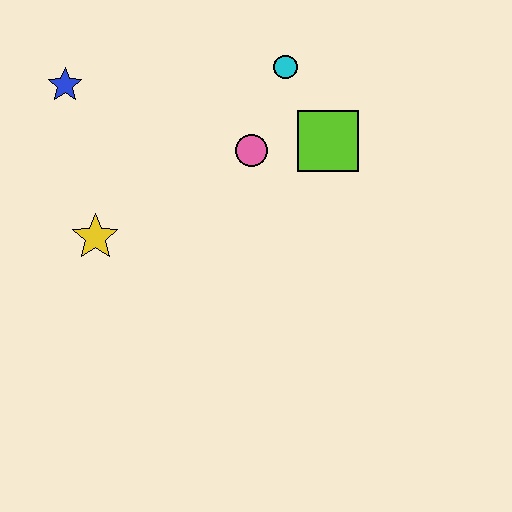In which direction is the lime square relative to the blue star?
The lime square is to the right of the blue star.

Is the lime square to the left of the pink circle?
No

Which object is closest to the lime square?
The pink circle is closest to the lime square.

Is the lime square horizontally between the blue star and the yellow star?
No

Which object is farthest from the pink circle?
The blue star is farthest from the pink circle.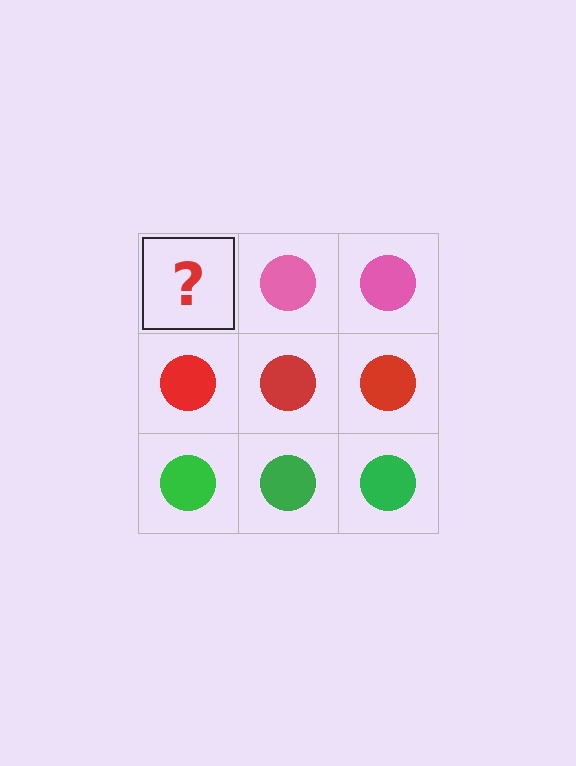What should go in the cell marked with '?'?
The missing cell should contain a pink circle.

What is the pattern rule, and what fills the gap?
The rule is that each row has a consistent color. The gap should be filled with a pink circle.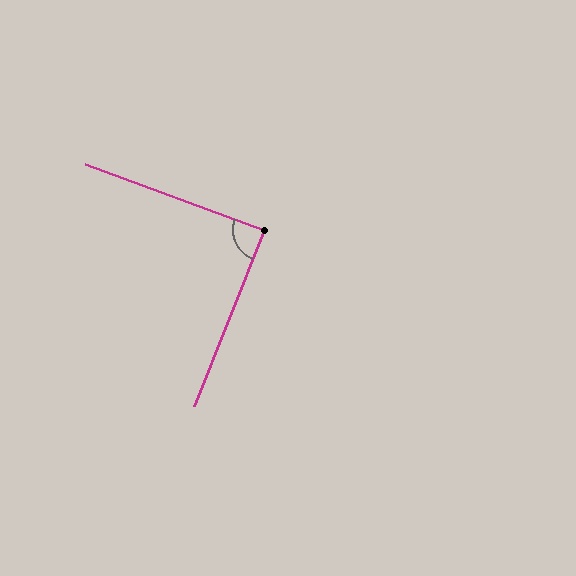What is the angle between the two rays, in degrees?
Approximately 88 degrees.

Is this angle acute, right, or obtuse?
It is approximately a right angle.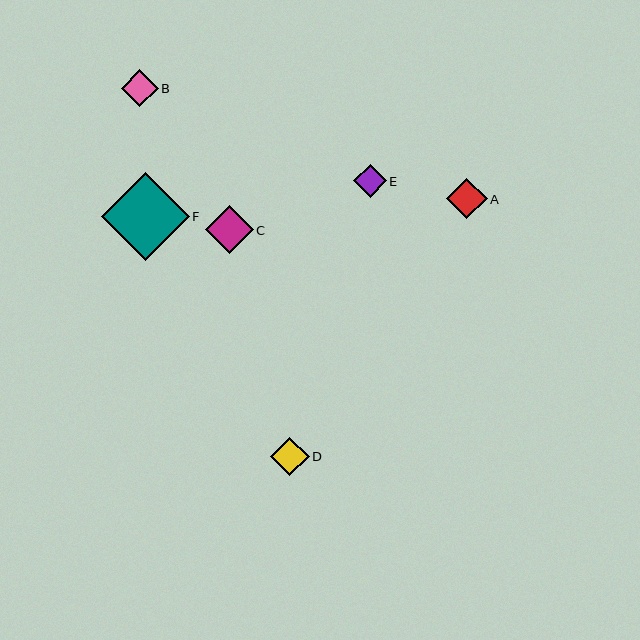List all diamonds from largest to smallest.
From largest to smallest: F, C, A, D, B, E.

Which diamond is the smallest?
Diamond E is the smallest with a size of approximately 33 pixels.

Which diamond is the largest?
Diamond F is the largest with a size of approximately 88 pixels.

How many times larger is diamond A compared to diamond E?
Diamond A is approximately 1.2 times the size of diamond E.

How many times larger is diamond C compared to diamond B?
Diamond C is approximately 1.3 times the size of diamond B.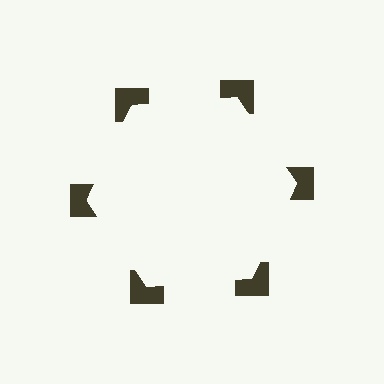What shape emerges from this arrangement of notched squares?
An illusory hexagon — its edges are inferred from the aligned wedge cuts in the notched squares, not physically drawn.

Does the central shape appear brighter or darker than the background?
It typically appears slightly brighter than the background, even though no actual brightness change is drawn.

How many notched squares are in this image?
There are 6 — one at each vertex of the illusory hexagon.